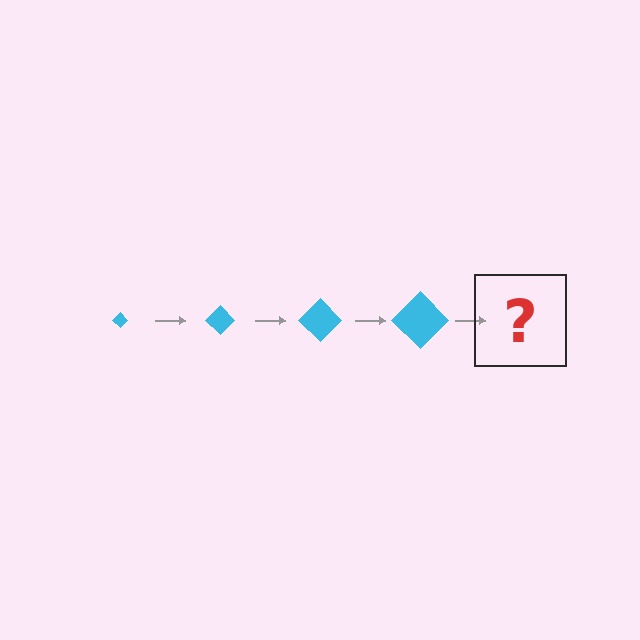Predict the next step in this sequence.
The next step is a cyan diamond, larger than the previous one.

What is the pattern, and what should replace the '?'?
The pattern is that the diamond gets progressively larger each step. The '?' should be a cyan diamond, larger than the previous one.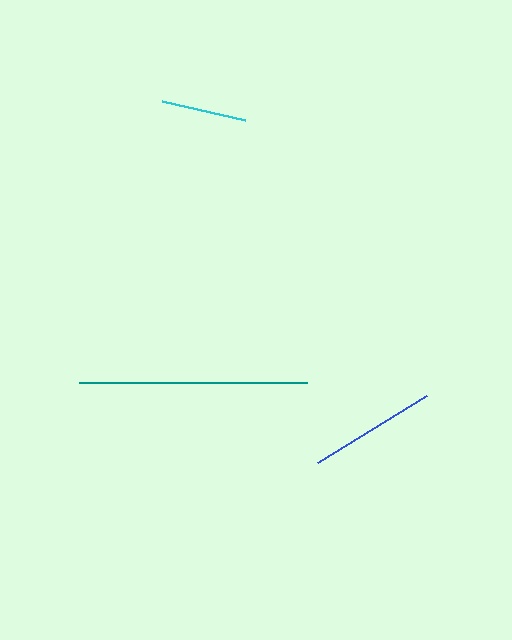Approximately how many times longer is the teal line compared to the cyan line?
The teal line is approximately 2.7 times the length of the cyan line.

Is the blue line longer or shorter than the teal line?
The teal line is longer than the blue line.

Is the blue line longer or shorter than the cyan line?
The blue line is longer than the cyan line.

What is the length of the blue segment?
The blue segment is approximately 127 pixels long.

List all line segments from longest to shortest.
From longest to shortest: teal, blue, cyan.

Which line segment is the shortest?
The cyan line is the shortest at approximately 85 pixels.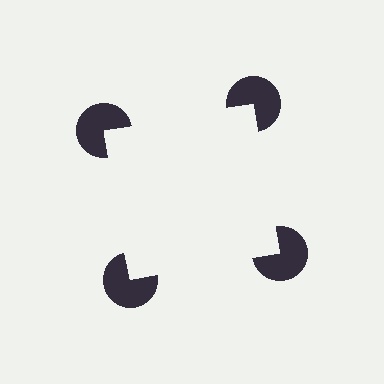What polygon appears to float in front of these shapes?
An illusory square — its edges are inferred from the aligned wedge cuts in the pac-man discs, not physically drawn.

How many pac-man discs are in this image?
There are 4 — one at each vertex of the illusory square.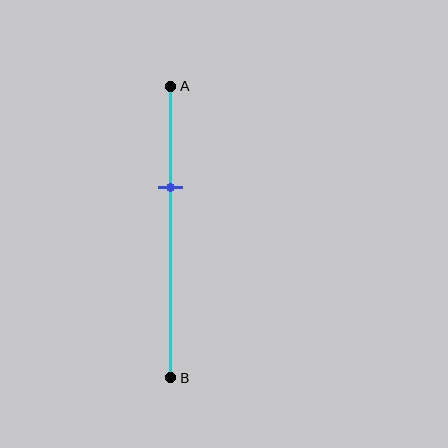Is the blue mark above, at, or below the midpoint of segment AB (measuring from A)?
The blue mark is above the midpoint of segment AB.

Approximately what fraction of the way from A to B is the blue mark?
The blue mark is approximately 35% of the way from A to B.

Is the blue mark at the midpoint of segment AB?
No, the mark is at about 35% from A, not at the 50% midpoint.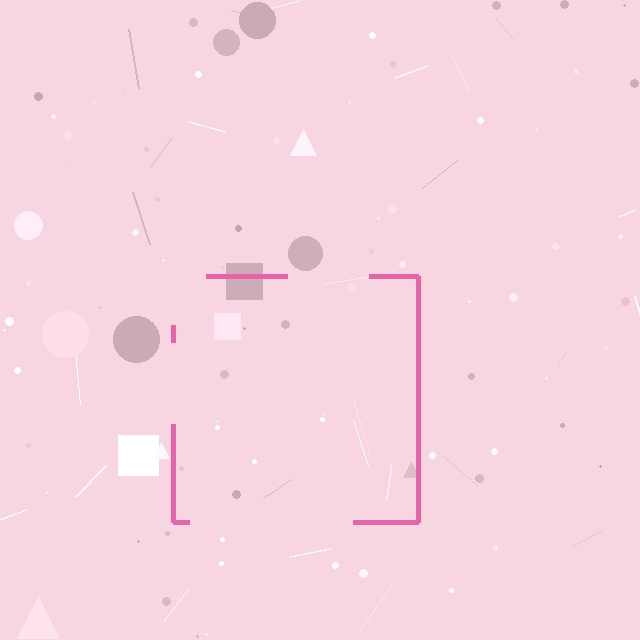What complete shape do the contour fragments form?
The contour fragments form a square.